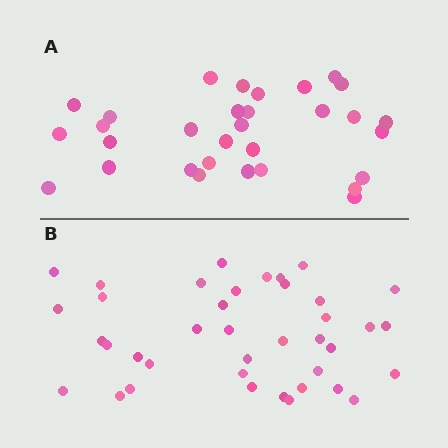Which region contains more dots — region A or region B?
Region B (the bottom region) has more dots.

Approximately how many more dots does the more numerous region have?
Region B has roughly 8 or so more dots than region A.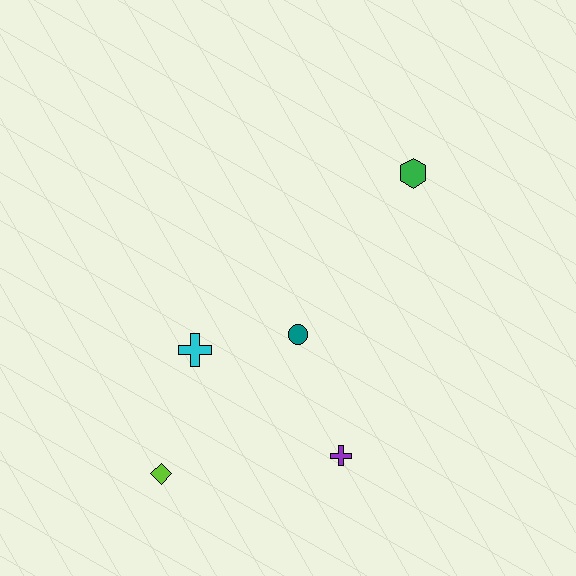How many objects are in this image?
There are 5 objects.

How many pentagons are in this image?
There are no pentagons.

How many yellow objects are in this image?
There are no yellow objects.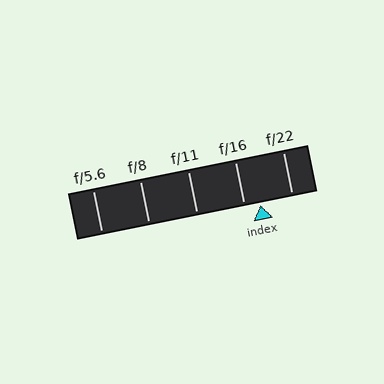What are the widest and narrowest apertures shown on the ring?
The widest aperture shown is f/5.6 and the narrowest is f/22.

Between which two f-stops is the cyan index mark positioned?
The index mark is between f/16 and f/22.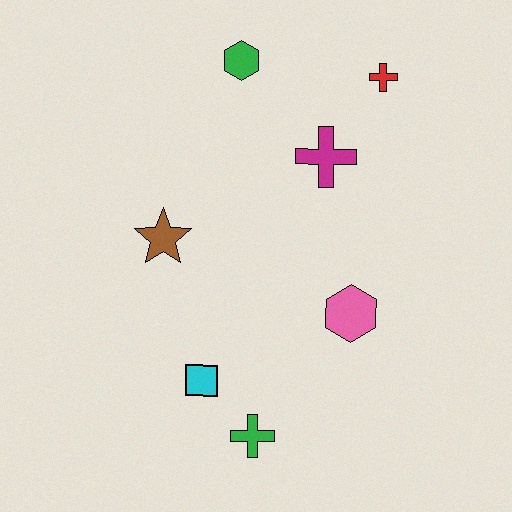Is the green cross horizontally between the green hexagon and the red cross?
Yes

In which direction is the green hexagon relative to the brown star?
The green hexagon is above the brown star.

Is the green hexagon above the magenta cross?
Yes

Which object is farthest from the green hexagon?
The green cross is farthest from the green hexagon.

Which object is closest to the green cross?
The cyan square is closest to the green cross.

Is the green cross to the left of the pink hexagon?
Yes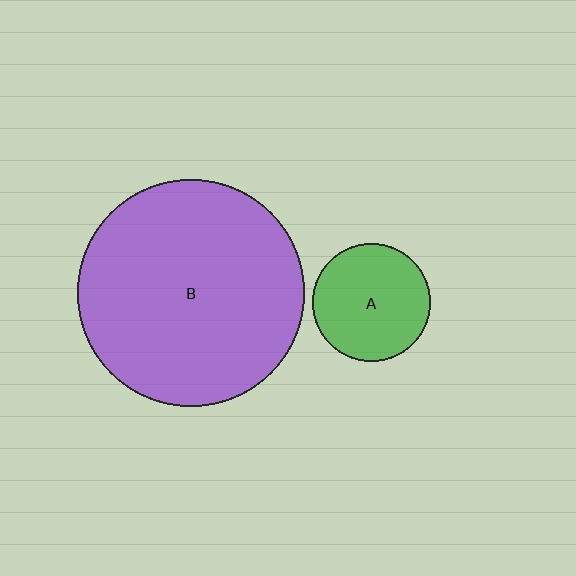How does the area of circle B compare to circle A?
Approximately 3.7 times.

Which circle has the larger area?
Circle B (purple).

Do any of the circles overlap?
No, none of the circles overlap.